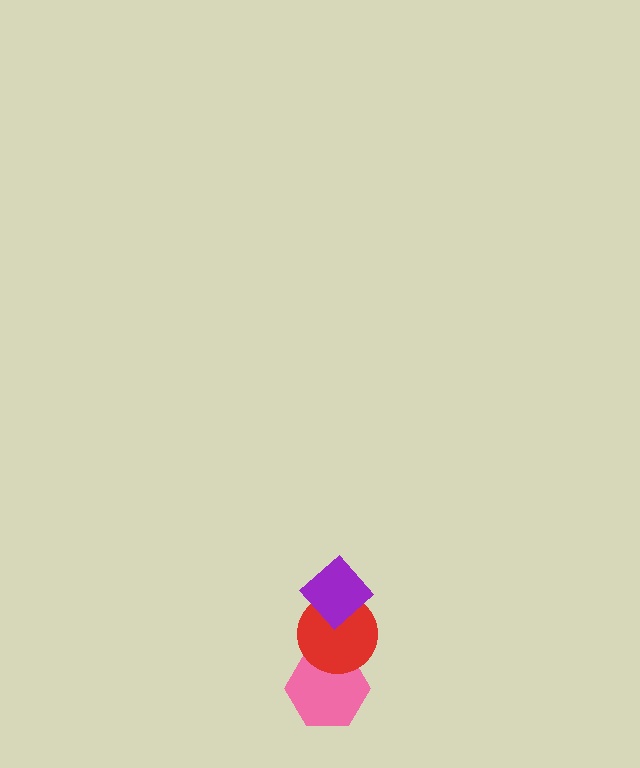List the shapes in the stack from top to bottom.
From top to bottom: the purple diamond, the red circle, the pink hexagon.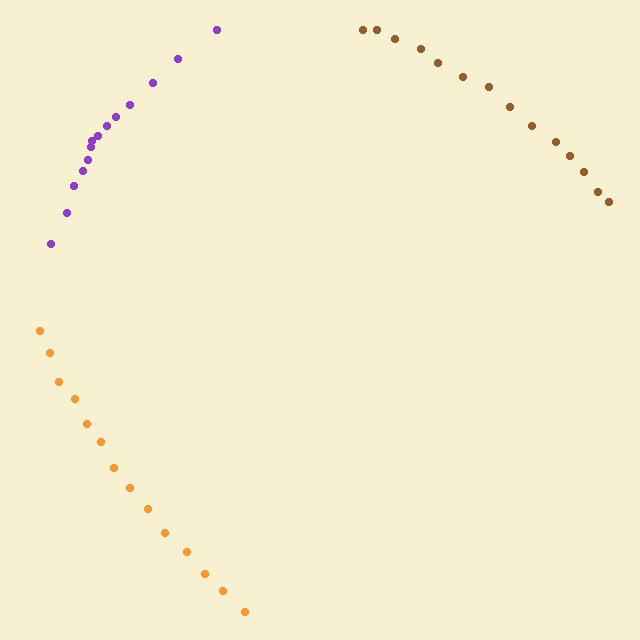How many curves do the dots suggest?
There are 3 distinct paths.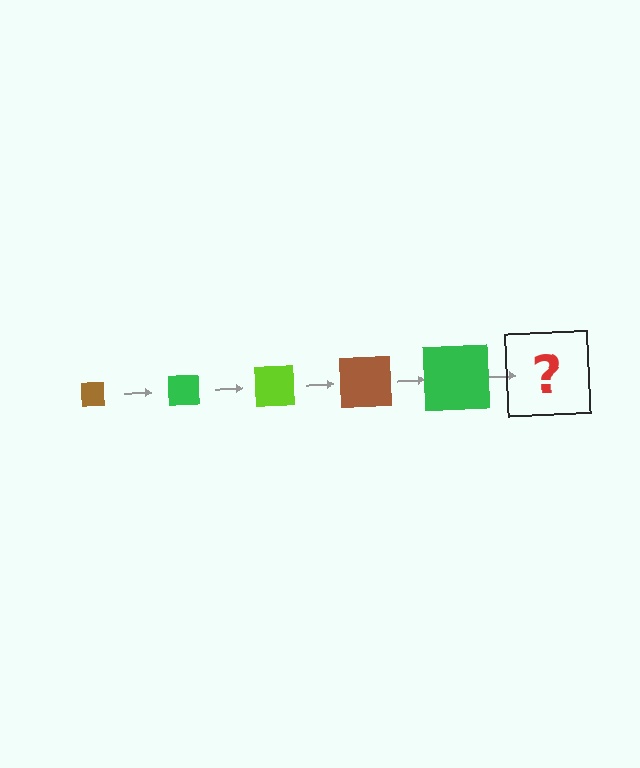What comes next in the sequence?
The next element should be a lime square, larger than the previous one.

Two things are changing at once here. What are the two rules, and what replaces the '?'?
The two rules are that the square grows larger each step and the color cycles through brown, green, and lime. The '?' should be a lime square, larger than the previous one.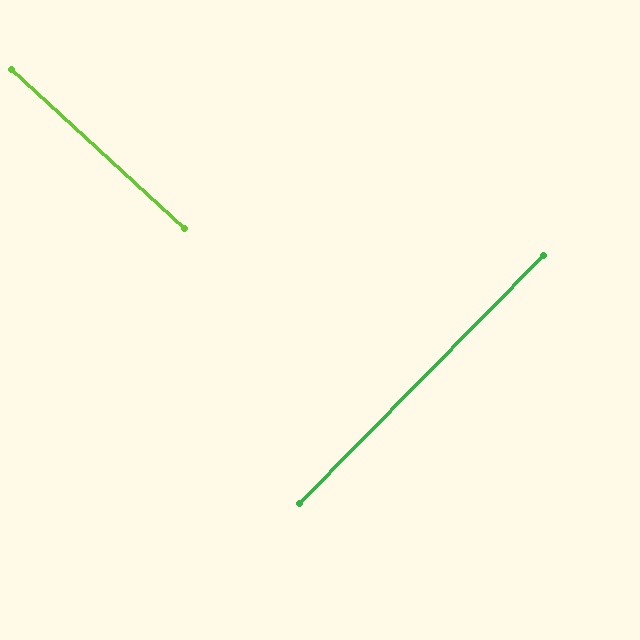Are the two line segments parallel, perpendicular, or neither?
Perpendicular — they meet at approximately 88°.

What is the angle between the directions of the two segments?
Approximately 88 degrees.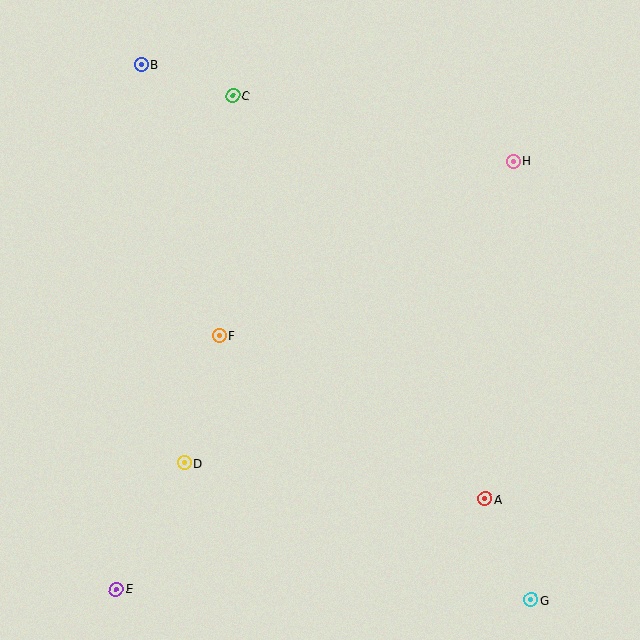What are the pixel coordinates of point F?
Point F is at (219, 336).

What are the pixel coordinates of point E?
Point E is at (116, 589).